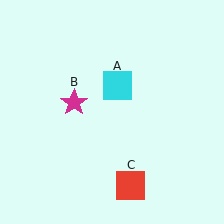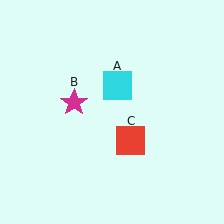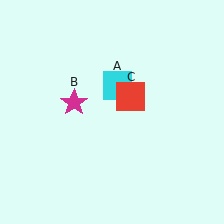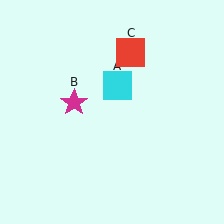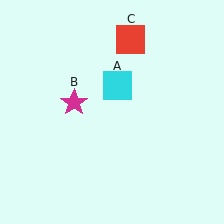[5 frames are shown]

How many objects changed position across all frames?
1 object changed position: red square (object C).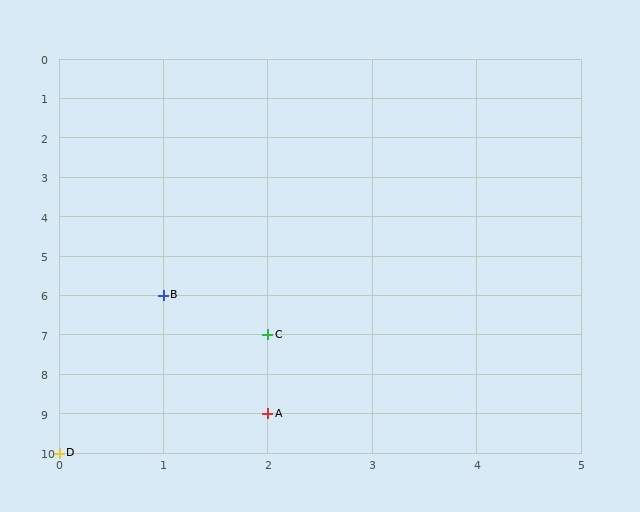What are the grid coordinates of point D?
Point D is at grid coordinates (0, 10).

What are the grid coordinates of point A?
Point A is at grid coordinates (2, 9).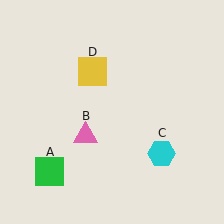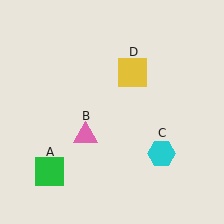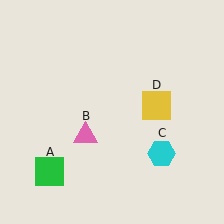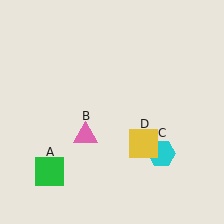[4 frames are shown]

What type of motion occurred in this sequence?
The yellow square (object D) rotated clockwise around the center of the scene.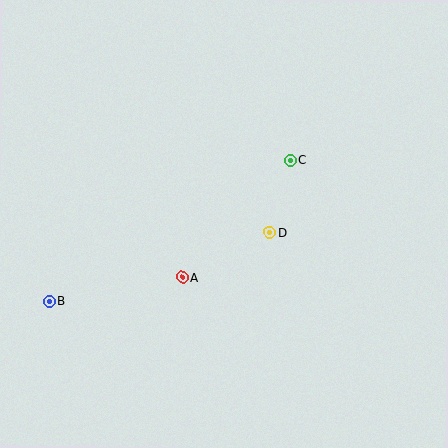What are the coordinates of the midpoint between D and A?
The midpoint between D and A is at (226, 255).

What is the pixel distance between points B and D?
The distance between B and D is 231 pixels.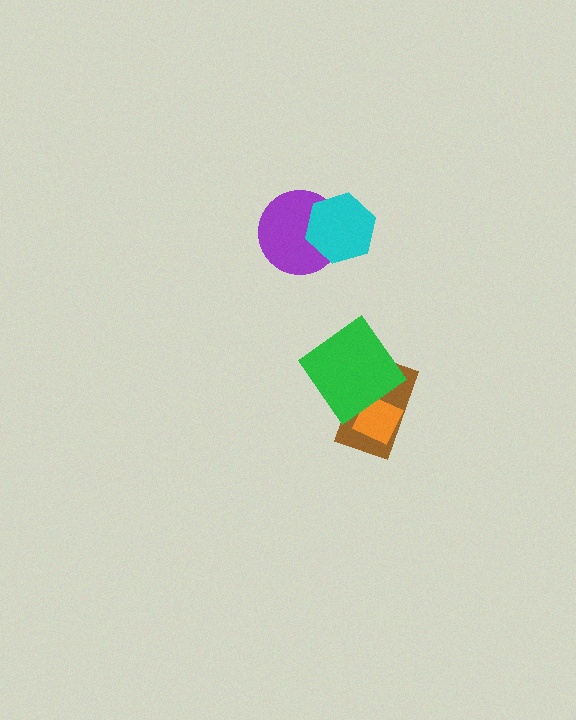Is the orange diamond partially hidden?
Yes, it is partially covered by another shape.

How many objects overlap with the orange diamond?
2 objects overlap with the orange diamond.